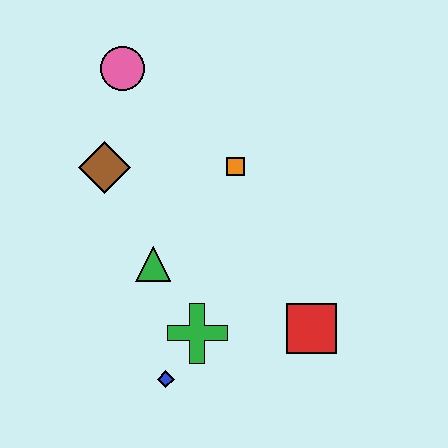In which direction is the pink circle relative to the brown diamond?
The pink circle is above the brown diamond.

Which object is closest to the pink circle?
The brown diamond is closest to the pink circle.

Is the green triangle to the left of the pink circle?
No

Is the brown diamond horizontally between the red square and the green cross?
No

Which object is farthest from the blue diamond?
The pink circle is farthest from the blue diamond.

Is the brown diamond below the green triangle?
No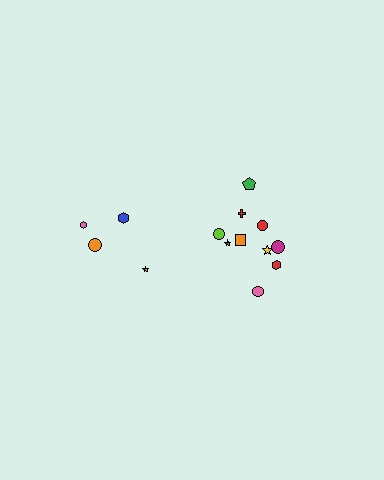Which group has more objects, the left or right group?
The right group.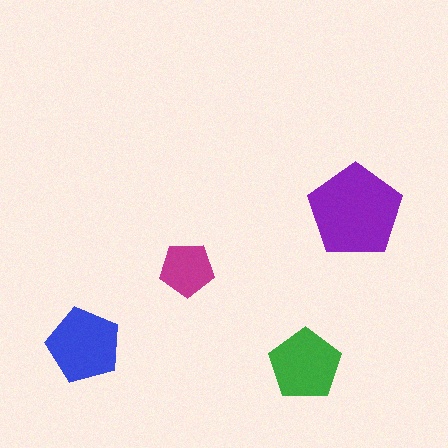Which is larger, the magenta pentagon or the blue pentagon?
The blue one.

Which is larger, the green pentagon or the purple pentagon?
The purple one.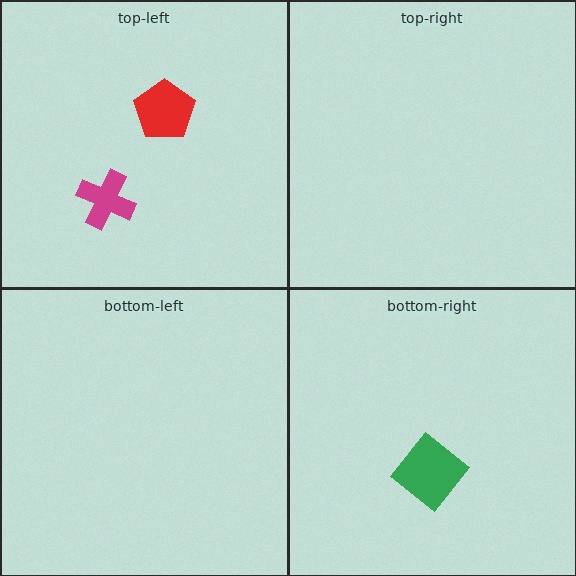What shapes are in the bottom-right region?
The green diamond.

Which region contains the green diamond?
The bottom-right region.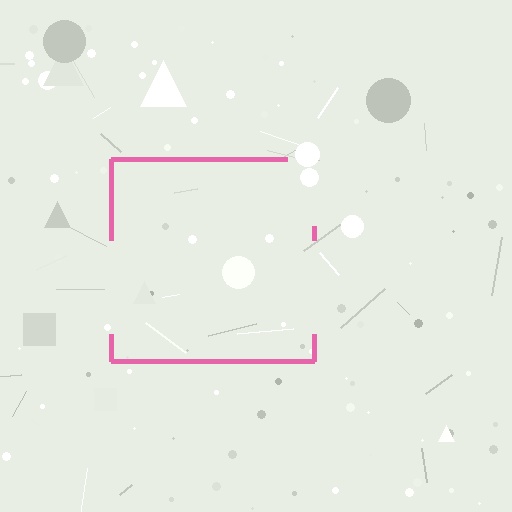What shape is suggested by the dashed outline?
The dashed outline suggests a square.